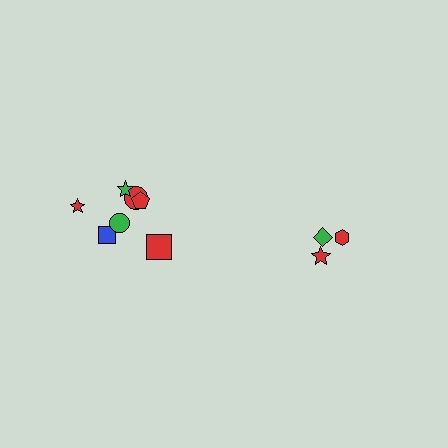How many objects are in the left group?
There are 7 objects.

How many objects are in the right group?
There are 3 objects.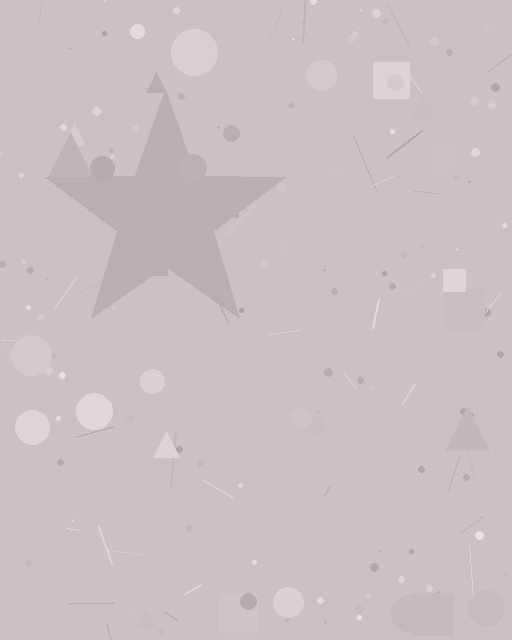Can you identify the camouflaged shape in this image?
The camouflaged shape is a star.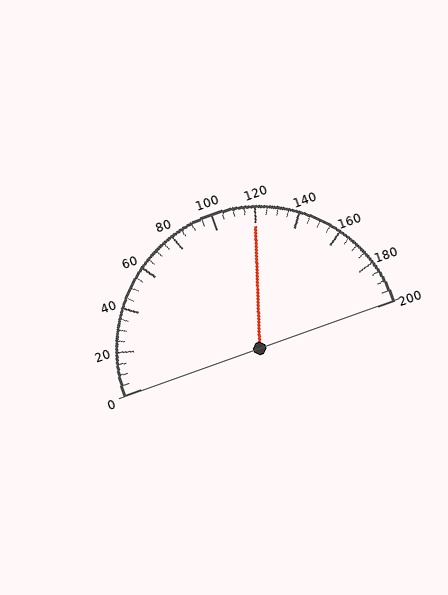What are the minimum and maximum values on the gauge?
The gauge ranges from 0 to 200.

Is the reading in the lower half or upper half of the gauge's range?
The reading is in the upper half of the range (0 to 200).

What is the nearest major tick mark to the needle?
The nearest major tick mark is 120.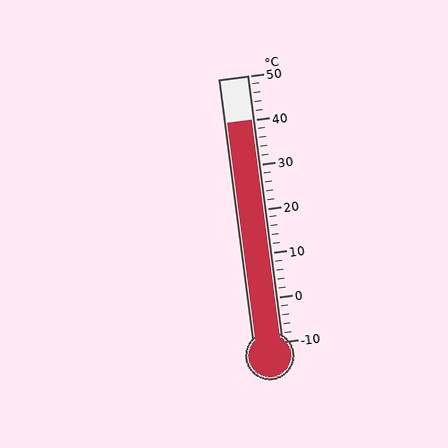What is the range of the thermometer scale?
The thermometer scale ranges from -10°C to 50°C.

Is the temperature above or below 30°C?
The temperature is above 30°C.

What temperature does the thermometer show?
The thermometer shows approximately 40°C.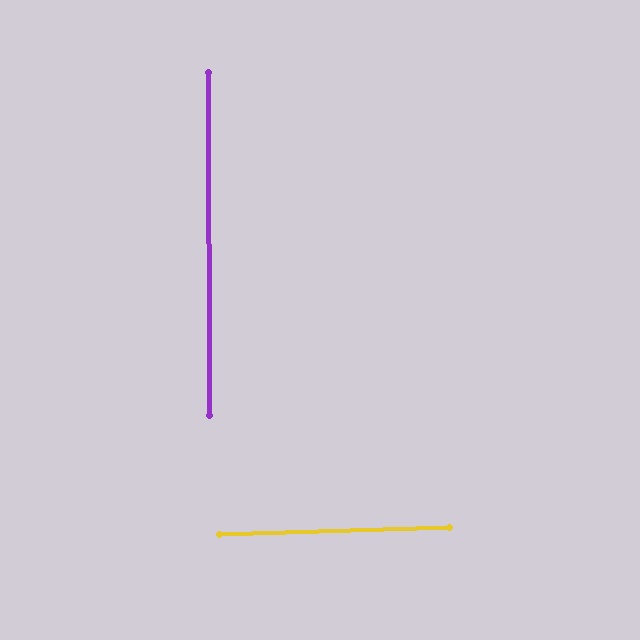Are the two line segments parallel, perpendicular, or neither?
Perpendicular — they meet at approximately 89°.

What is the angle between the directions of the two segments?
Approximately 89 degrees.